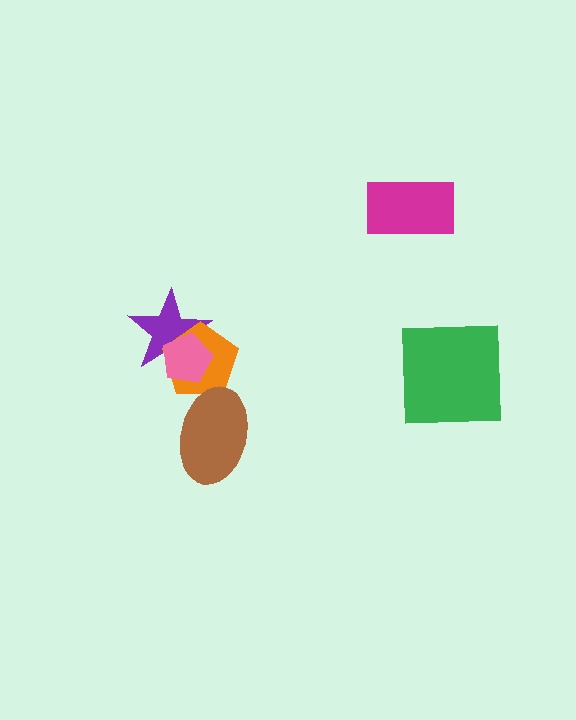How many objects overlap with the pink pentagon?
2 objects overlap with the pink pentagon.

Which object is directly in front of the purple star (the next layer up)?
The orange pentagon is directly in front of the purple star.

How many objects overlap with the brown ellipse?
1 object overlaps with the brown ellipse.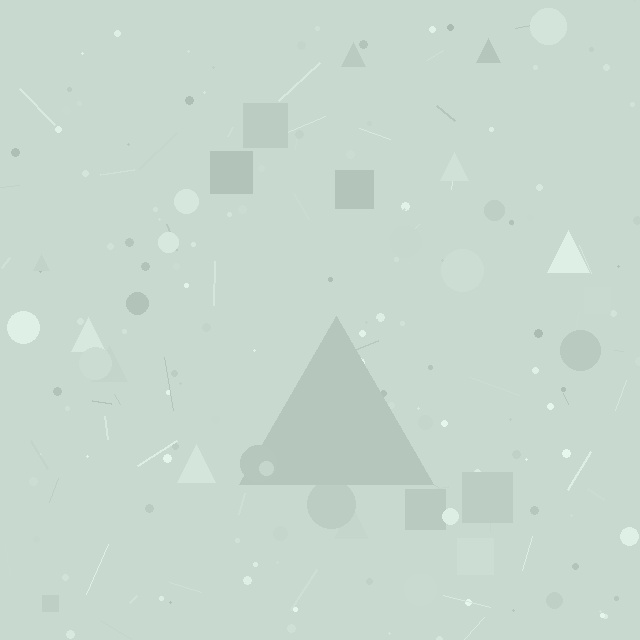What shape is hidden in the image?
A triangle is hidden in the image.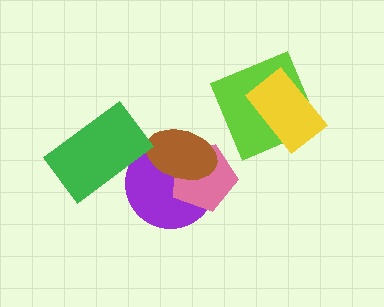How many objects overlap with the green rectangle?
1 object overlaps with the green rectangle.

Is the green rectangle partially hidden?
No, no other shape covers it.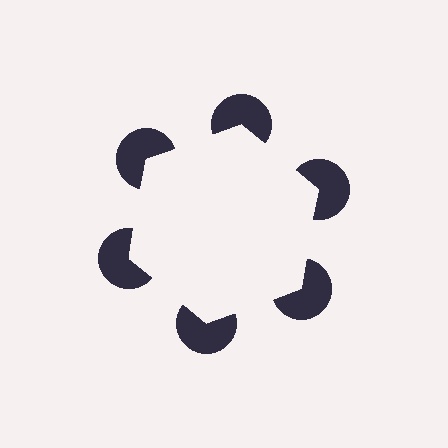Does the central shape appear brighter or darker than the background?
It typically appears slightly brighter than the background, even though no actual brightness change is drawn.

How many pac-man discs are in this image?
There are 6 — one at each vertex of the illusory hexagon.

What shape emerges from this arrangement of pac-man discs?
An illusory hexagon — its edges are inferred from the aligned wedge cuts in the pac-man discs, not physically drawn.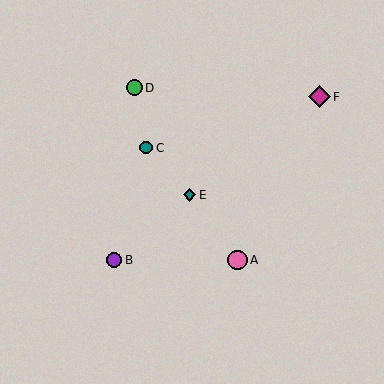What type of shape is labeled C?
Shape C is a teal circle.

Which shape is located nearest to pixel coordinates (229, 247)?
The pink circle (labeled A) at (237, 260) is nearest to that location.